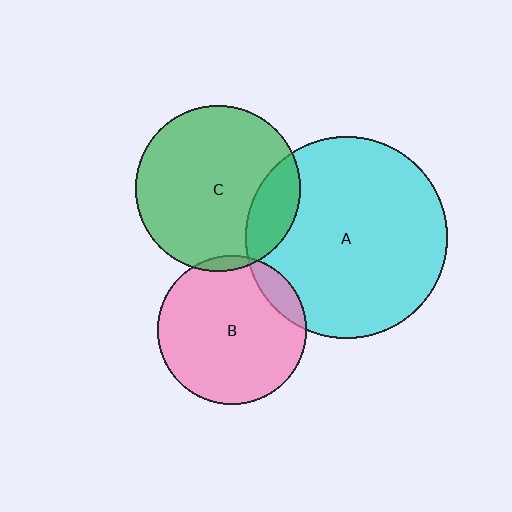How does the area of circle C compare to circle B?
Approximately 1.2 times.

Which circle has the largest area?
Circle A (cyan).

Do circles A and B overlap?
Yes.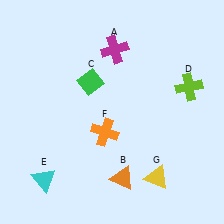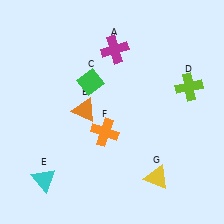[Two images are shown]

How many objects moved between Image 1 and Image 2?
1 object moved between the two images.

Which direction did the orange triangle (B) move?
The orange triangle (B) moved up.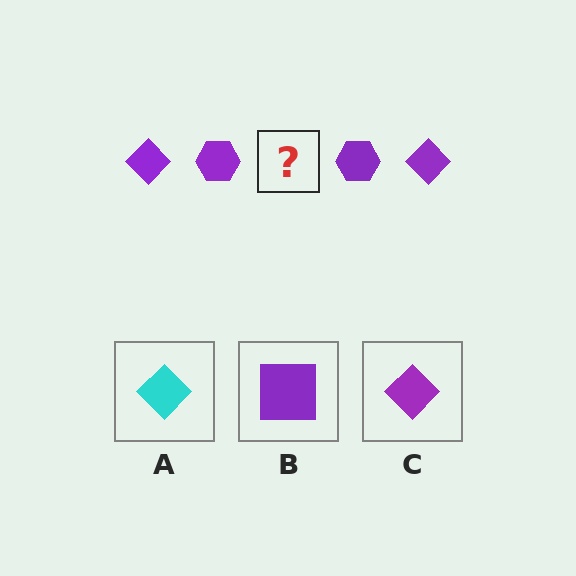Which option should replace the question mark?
Option C.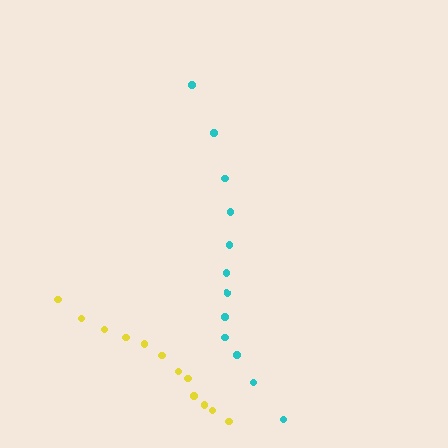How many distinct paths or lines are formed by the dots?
There are 2 distinct paths.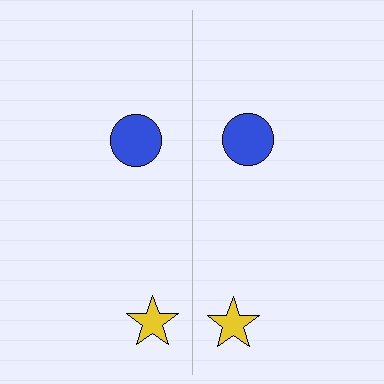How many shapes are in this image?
There are 4 shapes in this image.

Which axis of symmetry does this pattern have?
The pattern has a vertical axis of symmetry running through the center of the image.